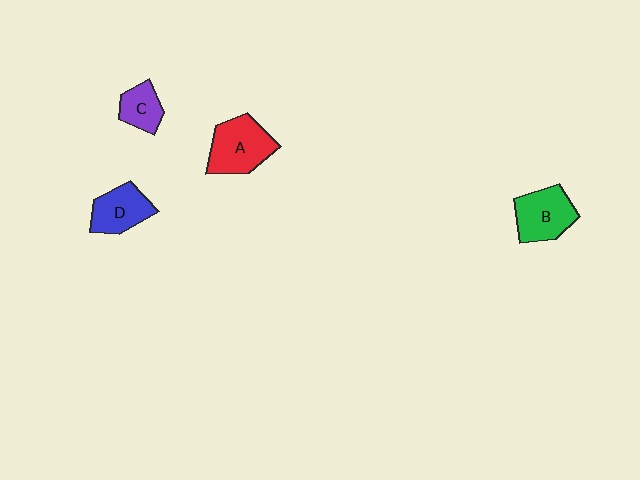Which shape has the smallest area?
Shape C (purple).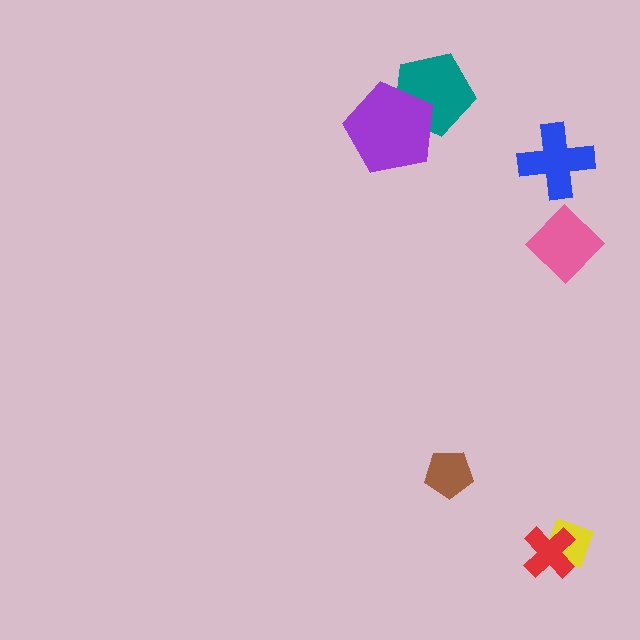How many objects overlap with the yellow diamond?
1 object overlaps with the yellow diamond.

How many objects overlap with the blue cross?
0 objects overlap with the blue cross.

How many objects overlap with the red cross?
1 object overlaps with the red cross.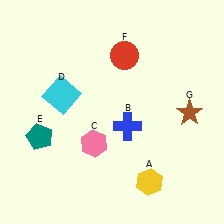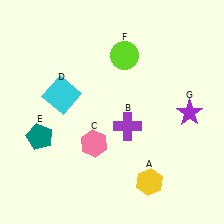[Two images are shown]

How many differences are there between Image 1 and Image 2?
There are 3 differences between the two images.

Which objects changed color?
B changed from blue to purple. F changed from red to lime. G changed from brown to purple.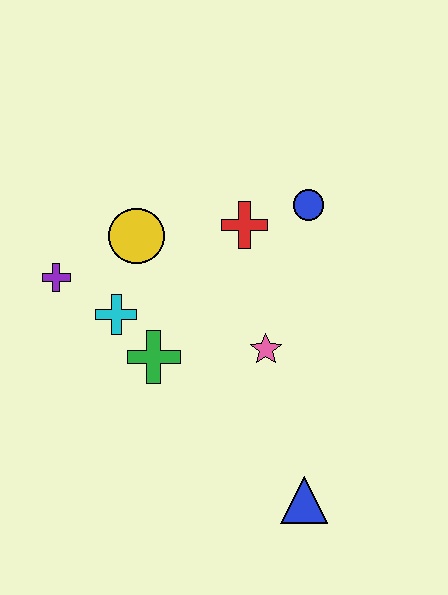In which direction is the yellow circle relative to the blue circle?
The yellow circle is to the left of the blue circle.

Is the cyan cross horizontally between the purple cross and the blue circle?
Yes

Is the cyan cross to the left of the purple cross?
No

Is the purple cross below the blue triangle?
No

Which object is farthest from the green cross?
The blue circle is farthest from the green cross.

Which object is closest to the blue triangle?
The pink star is closest to the blue triangle.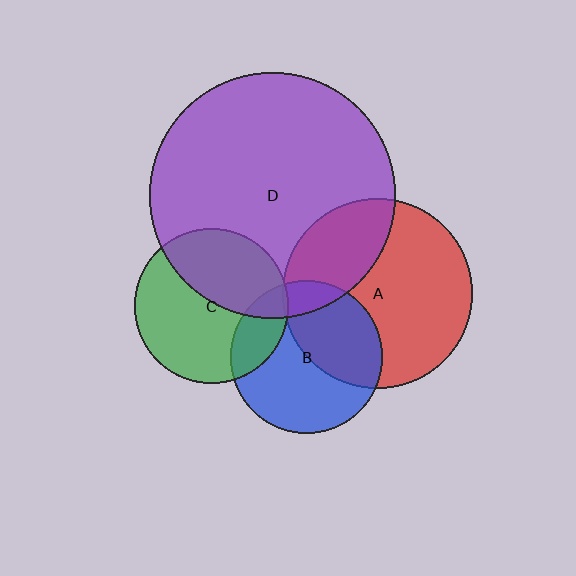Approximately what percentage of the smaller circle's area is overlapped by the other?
Approximately 40%.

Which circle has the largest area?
Circle D (purple).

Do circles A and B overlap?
Yes.